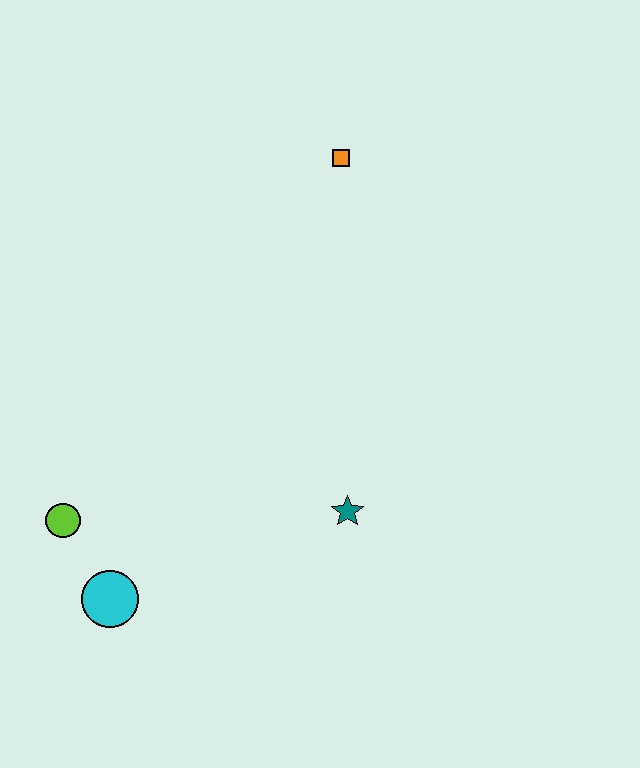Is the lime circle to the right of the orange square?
No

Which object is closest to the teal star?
The cyan circle is closest to the teal star.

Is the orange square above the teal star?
Yes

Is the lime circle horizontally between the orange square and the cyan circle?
No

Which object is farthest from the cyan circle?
The orange square is farthest from the cyan circle.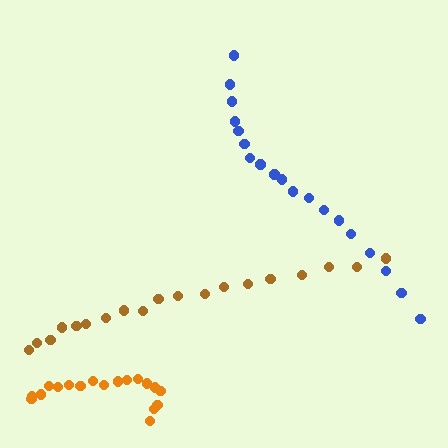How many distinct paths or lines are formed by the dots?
There are 3 distinct paths.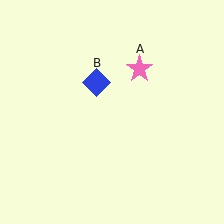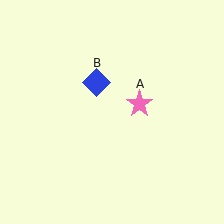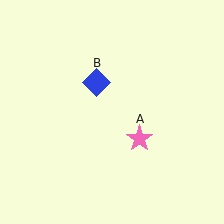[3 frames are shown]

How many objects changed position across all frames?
1 object changed position: pink star (object A).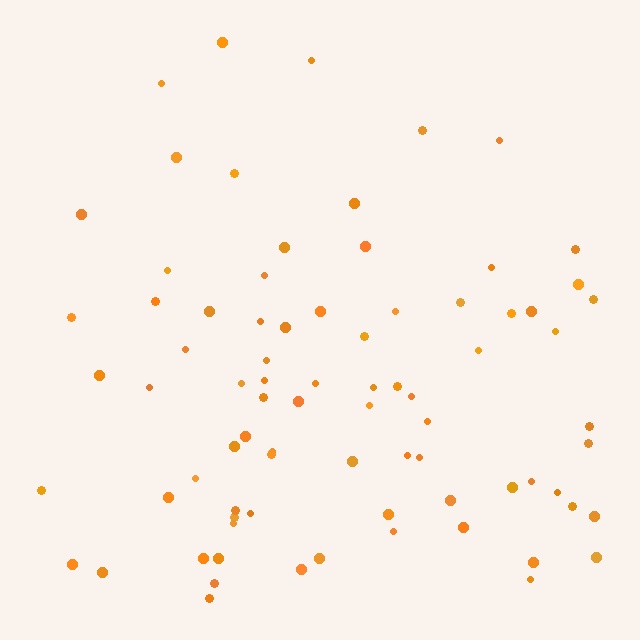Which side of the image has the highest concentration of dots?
The bottom.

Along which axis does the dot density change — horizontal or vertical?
Vertical.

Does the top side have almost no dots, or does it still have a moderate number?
Still a moderate number, just noticeably fewer than the bottom.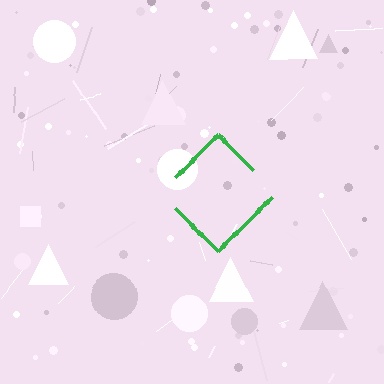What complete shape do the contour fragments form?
The contour fragments form a diamond.